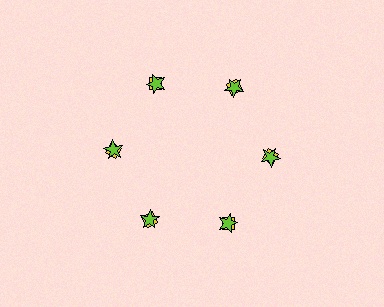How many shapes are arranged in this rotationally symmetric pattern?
There are 12 shapes, arranged in 6 groups of 2.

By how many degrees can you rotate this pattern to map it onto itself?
The pattern maps onto itself every 60 degrees of rotation.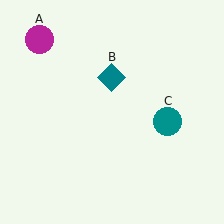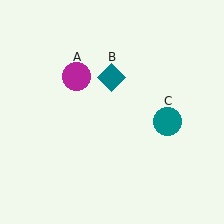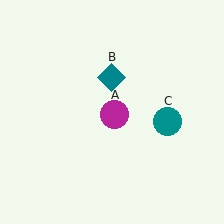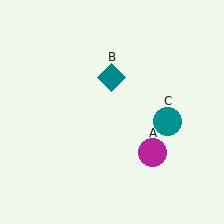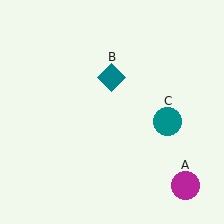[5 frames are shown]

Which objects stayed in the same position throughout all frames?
Teal diamond (object B) and teal circle (object C) remained stationary.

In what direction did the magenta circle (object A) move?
The magenta circle (object A) moved down and to the right.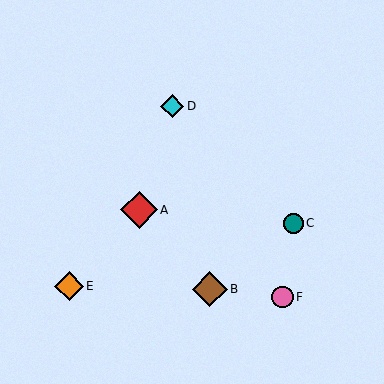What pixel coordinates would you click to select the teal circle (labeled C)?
Click at (293, 223) to select the teal circle C.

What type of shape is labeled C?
Shape C is a teal circle.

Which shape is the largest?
The red diamond (labeled A) is the largest.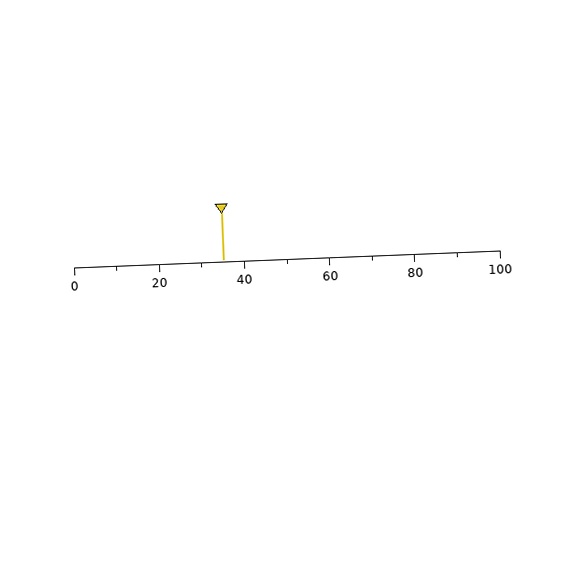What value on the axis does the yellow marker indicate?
The marker indicates approximately 35.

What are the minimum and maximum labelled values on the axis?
The axis runs from 0 to 100.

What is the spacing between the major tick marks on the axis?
The major ticks are spaced 20 apart.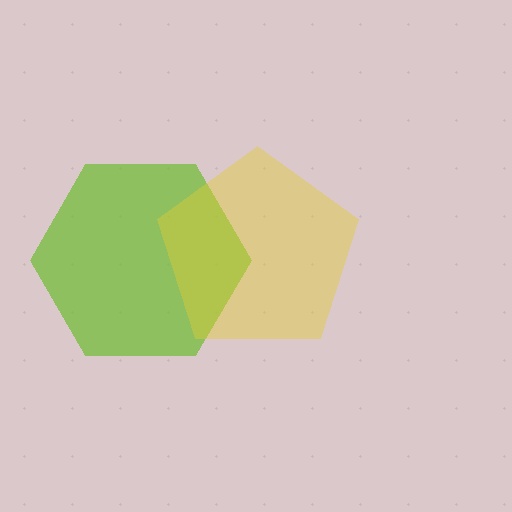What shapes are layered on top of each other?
The layered shapes are: a lime hexagon, a yellow pentagon.